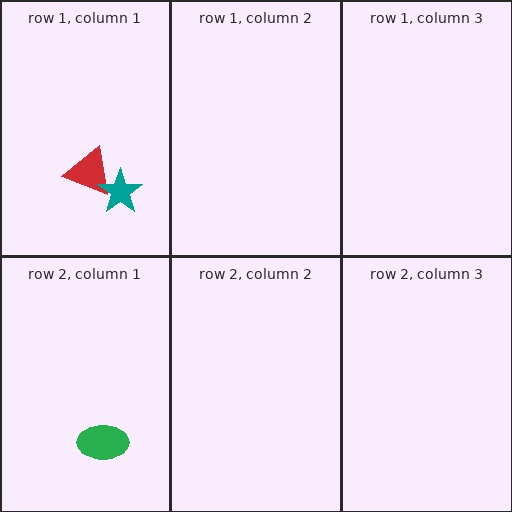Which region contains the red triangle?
The row 1, column 1 region.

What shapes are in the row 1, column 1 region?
The red triangle, the teal star.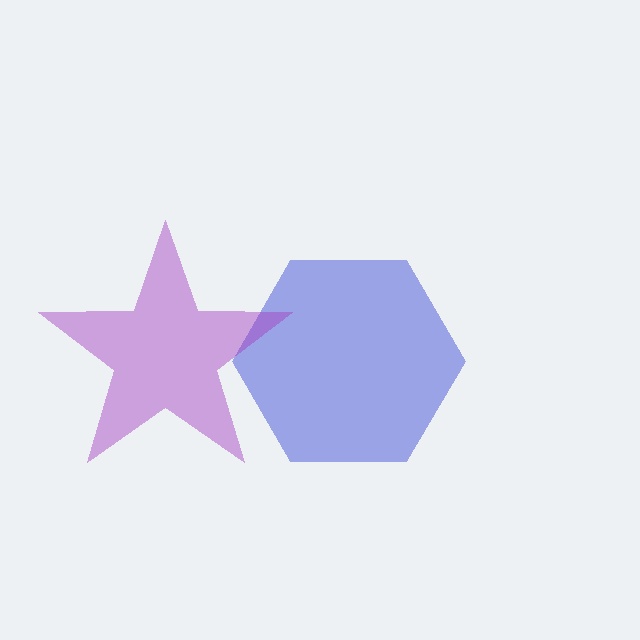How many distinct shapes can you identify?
There are 2 distinct shapes: a blue hexagon, a purple star.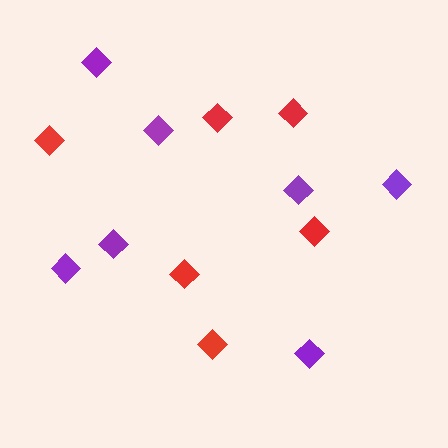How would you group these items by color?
There are 2 groups: one group of purple diamonds (7) and one group of red diamonds (6).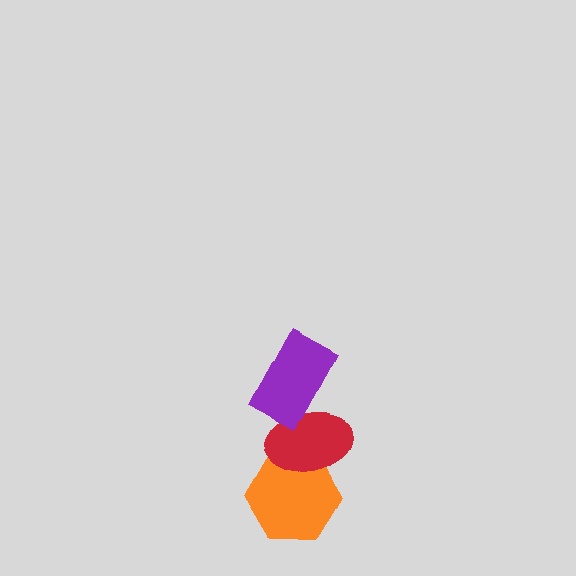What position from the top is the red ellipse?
The red ellipse is 2nd from the top.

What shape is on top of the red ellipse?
The purple rectangle is on top of the red ellipse.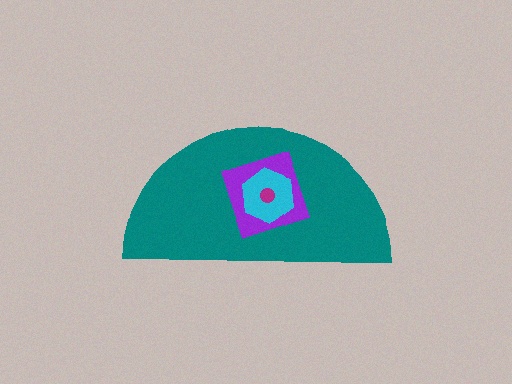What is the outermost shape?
The teal semicircle.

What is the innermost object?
The magenta circle.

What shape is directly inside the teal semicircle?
The purple diamond.